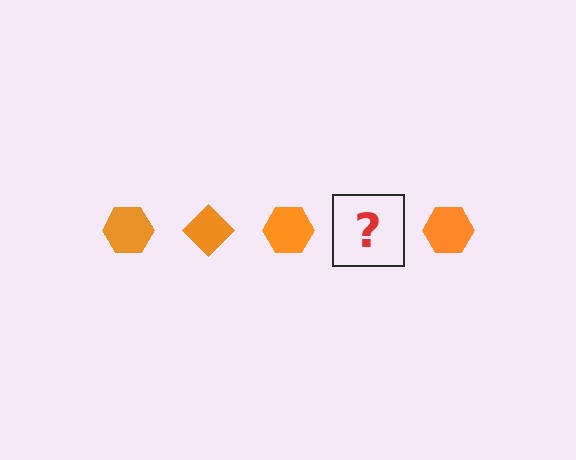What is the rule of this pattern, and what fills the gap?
The rule is that the pattern cycles through hexagon, diamond shapes in orange. The gap should be filled with an orange diamond.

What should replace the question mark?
The question mark should be replaced with an orange diamond.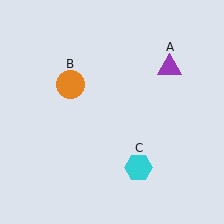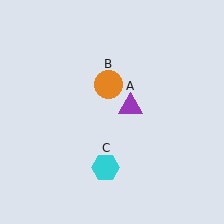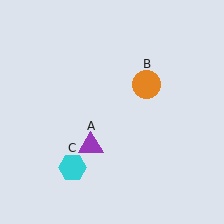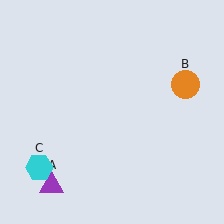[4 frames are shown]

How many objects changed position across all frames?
3 objects changed position: purple triangle (object A), orange circle (object B), cyan hexagon (object C).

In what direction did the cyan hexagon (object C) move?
The cyan hexagon (object C) moved left.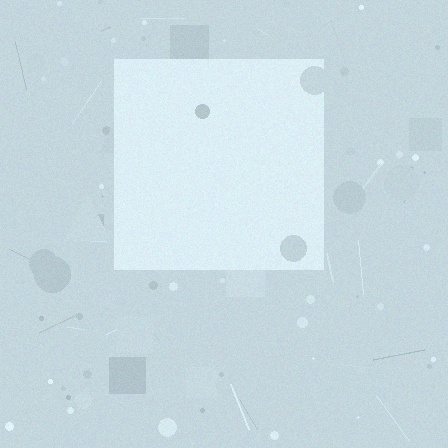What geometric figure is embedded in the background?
A square is embedded in the background.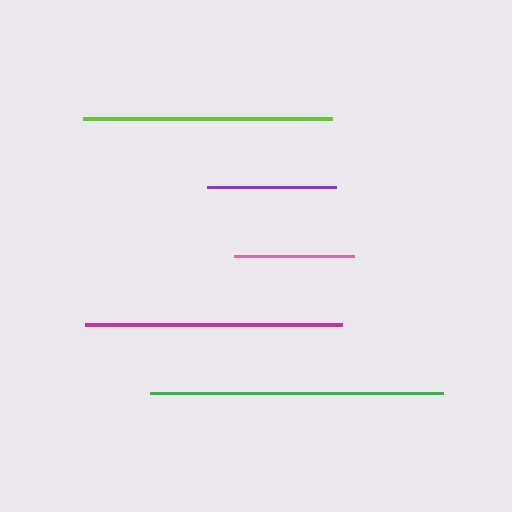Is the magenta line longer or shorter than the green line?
The green line is longer than the magenta line.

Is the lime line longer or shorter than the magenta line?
The magenta line is longer than the lime line.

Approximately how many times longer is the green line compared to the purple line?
The green line is approximately 2.3 times the length of the purple line.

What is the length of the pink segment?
The pink segment is approximately 120 pixels long.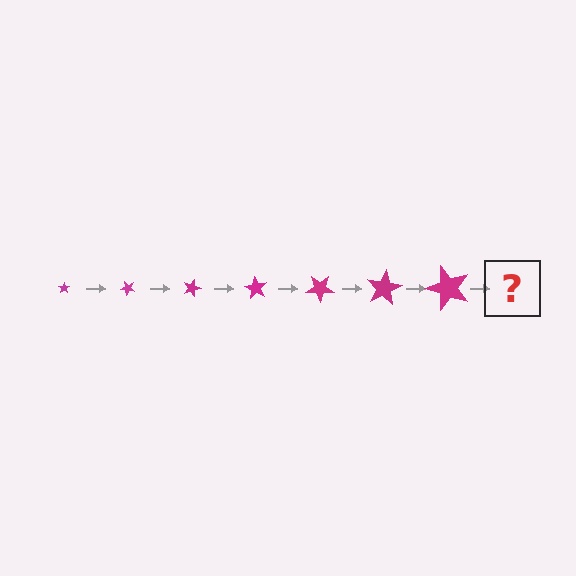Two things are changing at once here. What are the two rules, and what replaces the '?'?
The two rules are that the star grows larger each step and it rotates 45 degrees each step. The '?' should be a star, larger than the previous one and rotated 315 degrees from the start.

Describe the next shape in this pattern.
It should be a star, larger than the previous one and rotated 315 degrees from the start.